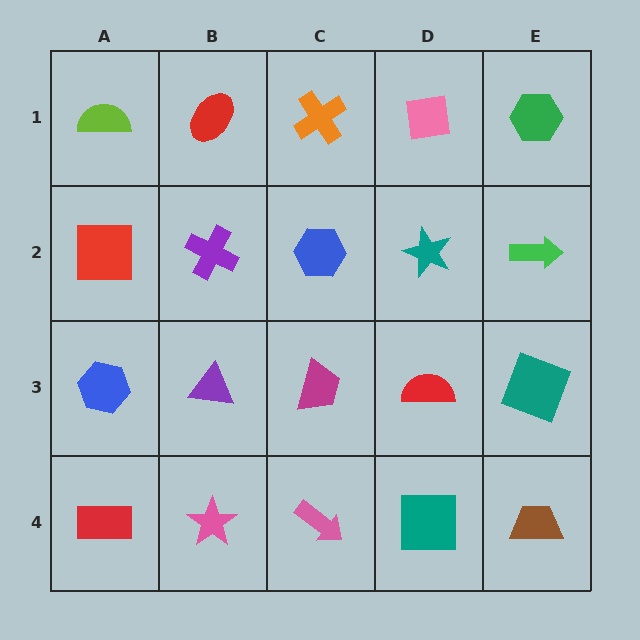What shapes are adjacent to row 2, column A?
A lime semicircle (row 1, column A), a blue hexagon (row 3, column A), a purple cross (row 2, column B).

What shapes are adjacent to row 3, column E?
A green arrow (row 2, column E), a brown trapezoid (row 4, column E), a red semicircle (row 3, column D).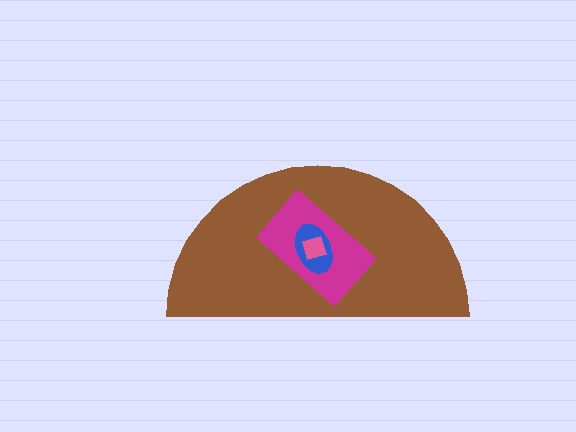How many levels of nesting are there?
4.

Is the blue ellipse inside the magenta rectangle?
Yes.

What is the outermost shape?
The brown semicircle.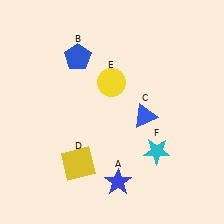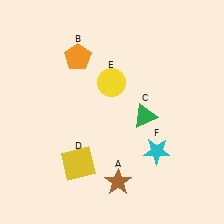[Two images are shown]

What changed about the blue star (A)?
In Image 1, A is blue. In Image 2, it changed to brown.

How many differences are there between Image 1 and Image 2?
There are 3 differences between the two images.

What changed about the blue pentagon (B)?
In Image 1, B is blue. In Image 2, it changed to orange.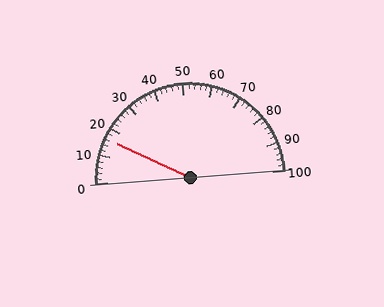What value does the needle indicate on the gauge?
The needle indicates approximately 16.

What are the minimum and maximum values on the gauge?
The gauge ranges from 0 to 100.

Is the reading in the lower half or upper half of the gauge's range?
The reading is in the lower half of the range (0 to 100).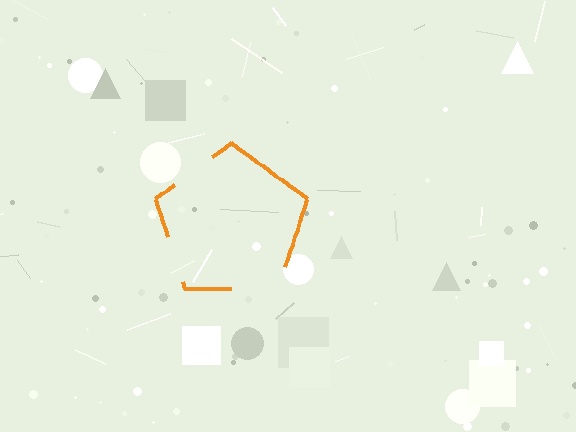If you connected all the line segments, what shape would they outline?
They would outline a pentagon.